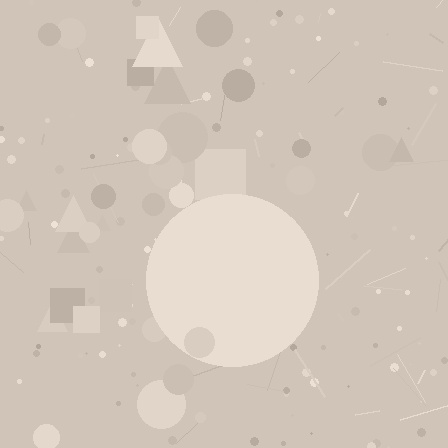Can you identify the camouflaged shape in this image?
The camouflaged shape is a circle.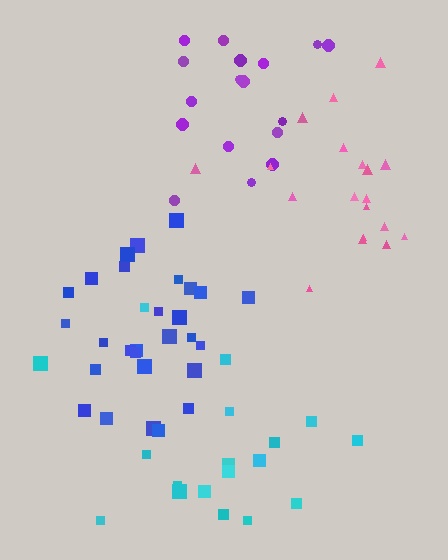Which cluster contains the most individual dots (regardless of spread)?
Blue (28).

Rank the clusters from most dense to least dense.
blue, pink, purple, cyan.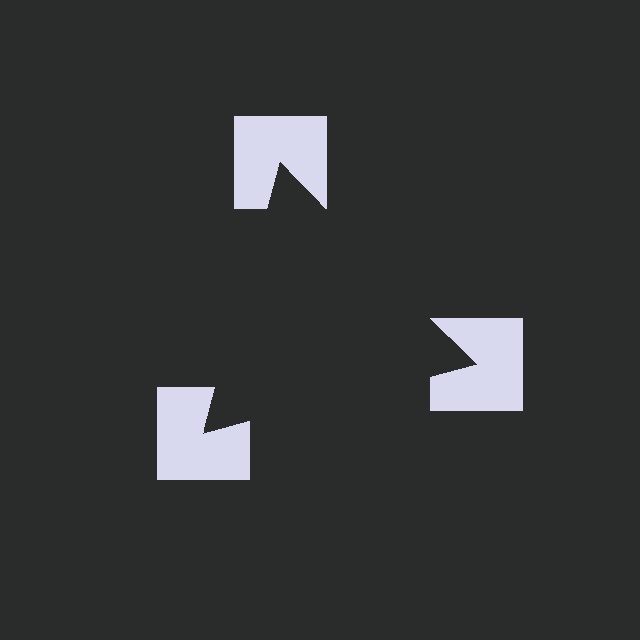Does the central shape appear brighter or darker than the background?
It typically appears slightly darker than the background, even though no actual brightness change is drawn.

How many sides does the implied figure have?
3 sides.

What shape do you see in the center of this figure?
An illusory triangle — its edges are inferred from the aligned wedge cuts in the notched squares, not physically drawn.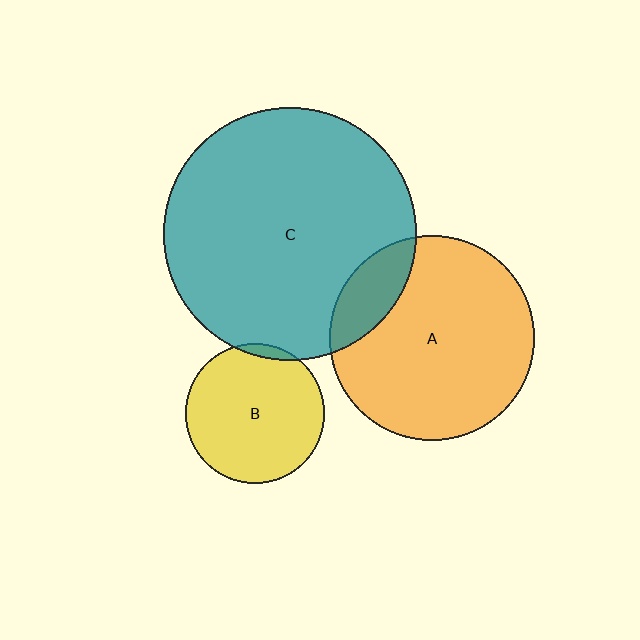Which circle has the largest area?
Circle C (teal).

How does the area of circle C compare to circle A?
Approximately 1.5 times.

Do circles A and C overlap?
Yes.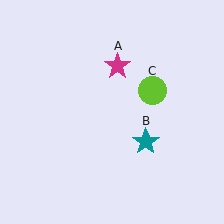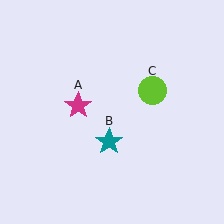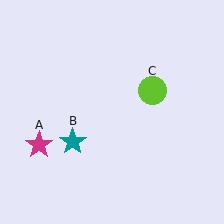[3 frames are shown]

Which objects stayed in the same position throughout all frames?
Lime circle (object C) remained stationary.